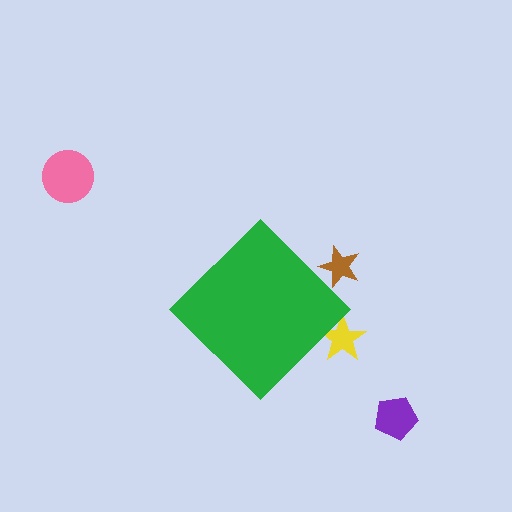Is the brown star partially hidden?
Yes, the brown star is partially hidden behind the green diamond.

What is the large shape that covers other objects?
A green diamond.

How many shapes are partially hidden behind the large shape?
2 shapes are partially hidden.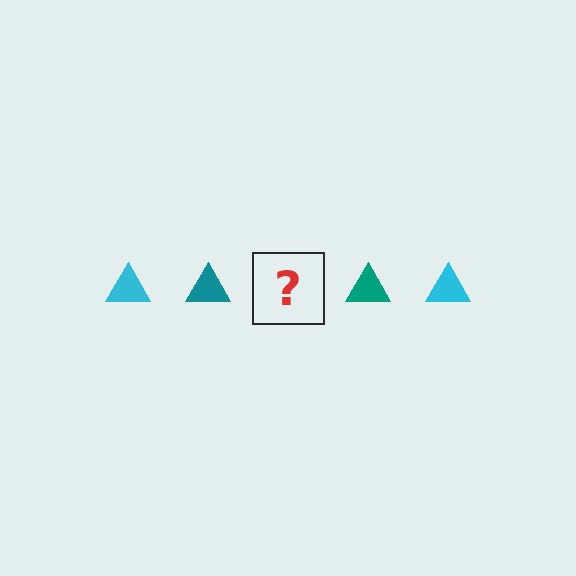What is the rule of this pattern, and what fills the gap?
The rule is that the pattern cycles through cyan, teal triangles. The gap should be filled with a cyan triangle.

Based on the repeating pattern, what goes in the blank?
The blank should be a cyan triangle.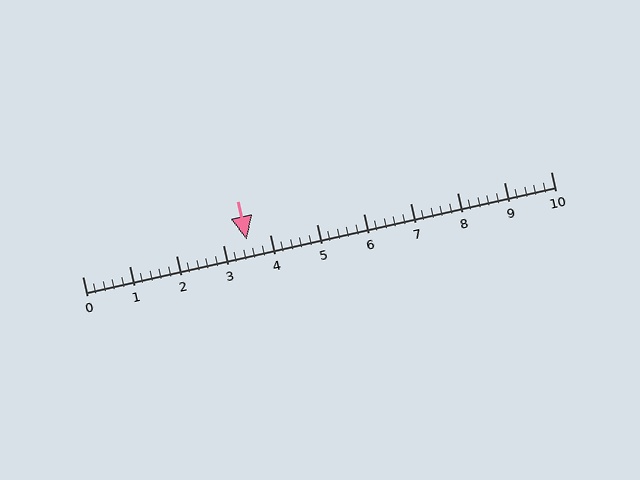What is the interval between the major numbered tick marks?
The major tick marks are spaced 1 units apart.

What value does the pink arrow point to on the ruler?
The pink arrow points to approximately 3.5.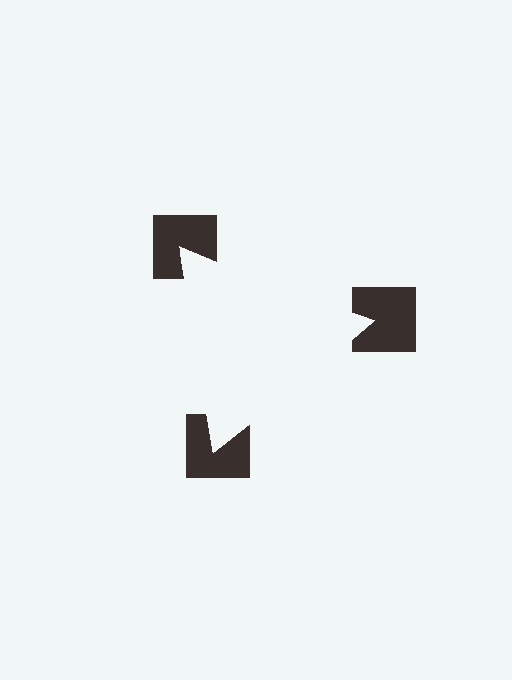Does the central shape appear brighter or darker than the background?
It typically appears slightly brighter than the background, even though no actual brightness change is drawn.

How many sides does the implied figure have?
3 sides.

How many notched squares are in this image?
There are 3 — one at each vertex of the illusory triangle.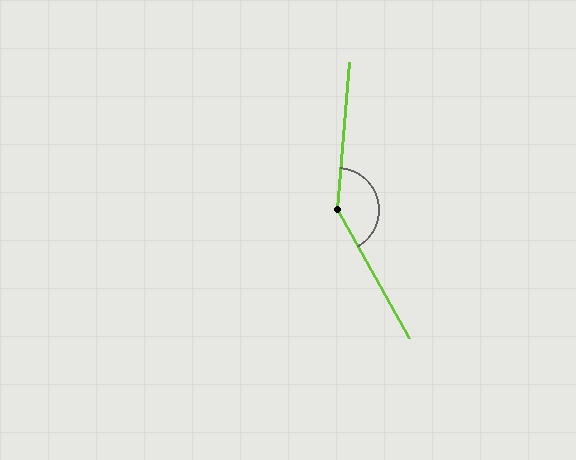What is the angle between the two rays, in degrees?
Approximately 146 degrees.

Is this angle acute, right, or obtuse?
It is obtuse.